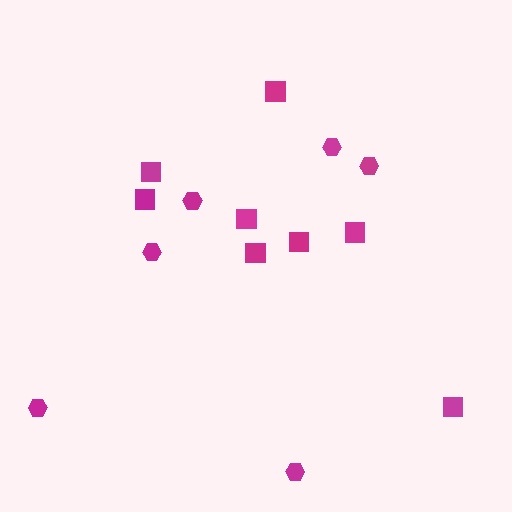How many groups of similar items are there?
There are 2 groups: one group of squares (8) and one group of hexagons (6).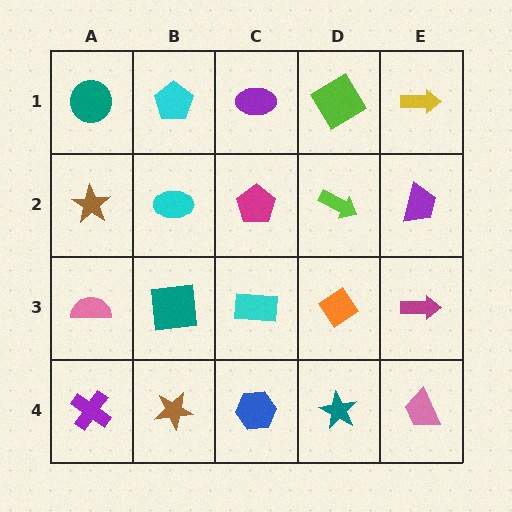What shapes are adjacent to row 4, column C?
A cyan rectangle (row 3, column C), a brown star (row 4, column B), a teal star (row 4, column D).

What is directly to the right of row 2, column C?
A lime arrow.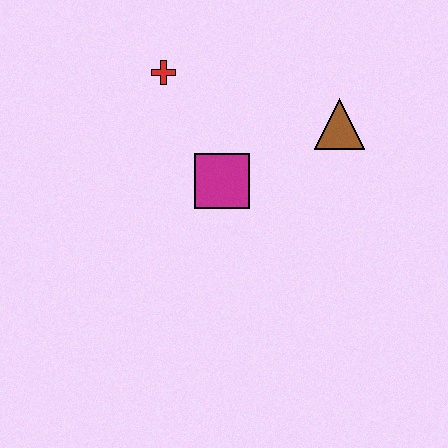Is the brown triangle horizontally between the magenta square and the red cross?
No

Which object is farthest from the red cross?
The brown triangle is farthest from the red cross.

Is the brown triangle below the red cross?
Yes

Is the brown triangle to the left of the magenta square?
No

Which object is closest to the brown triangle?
The magenta square is closest to the brown triangle.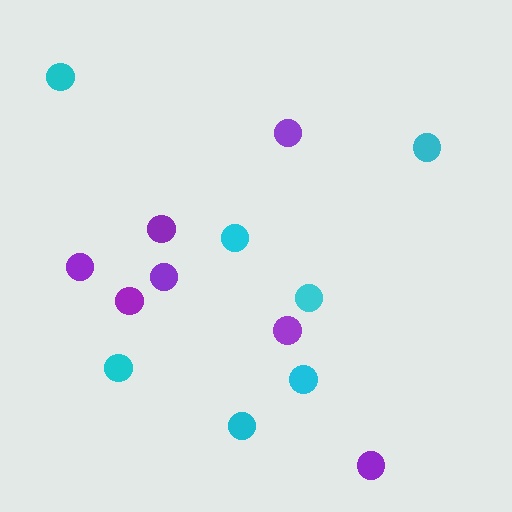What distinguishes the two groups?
There are 2 groups: one group of cyan circles (7) and one group of purple circles (7).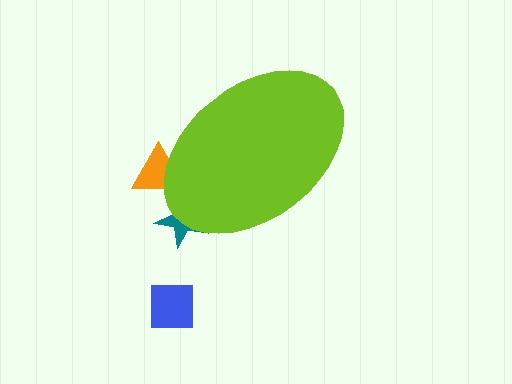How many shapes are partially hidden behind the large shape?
2 shapes are partially hidden.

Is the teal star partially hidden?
Yes, the teal star is partially hidden behind the lime ellipse.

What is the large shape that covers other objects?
A lime ellipse.